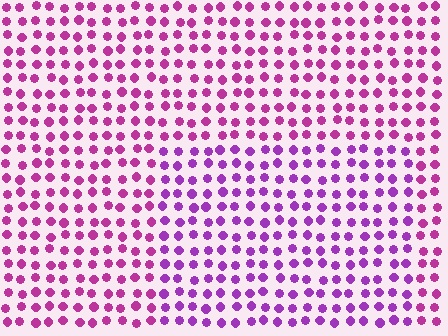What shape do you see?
I see a rectangle.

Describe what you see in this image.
The image is filled with small magenta elements in a uniform arrangement. A rectangle-shaped region is visible where the elements are tinted to a slightly different hue, forming a subtle color boundary.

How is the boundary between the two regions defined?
The boundary is defined purely by a slight shift in hue (about 27 degrees). Spacing, size, and orientation are identical on both sides.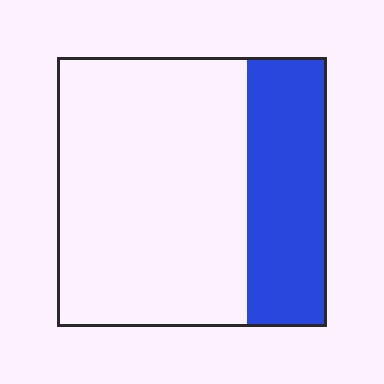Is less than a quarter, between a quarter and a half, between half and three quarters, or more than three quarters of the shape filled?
Between a quarter and a half.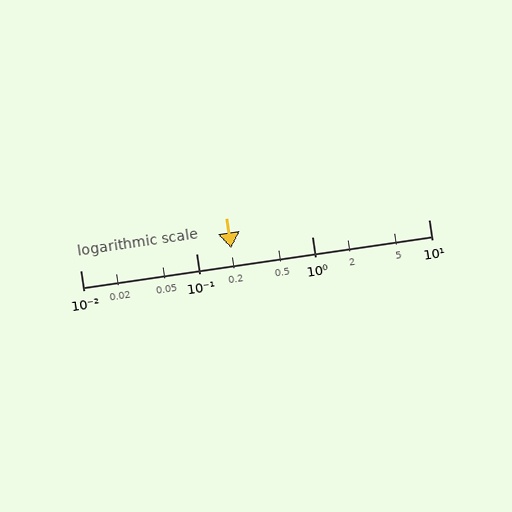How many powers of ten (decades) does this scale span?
The scale spans 3 decades, from 0.01 to 10.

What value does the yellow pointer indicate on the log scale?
The pointer indicates approximately 0.2.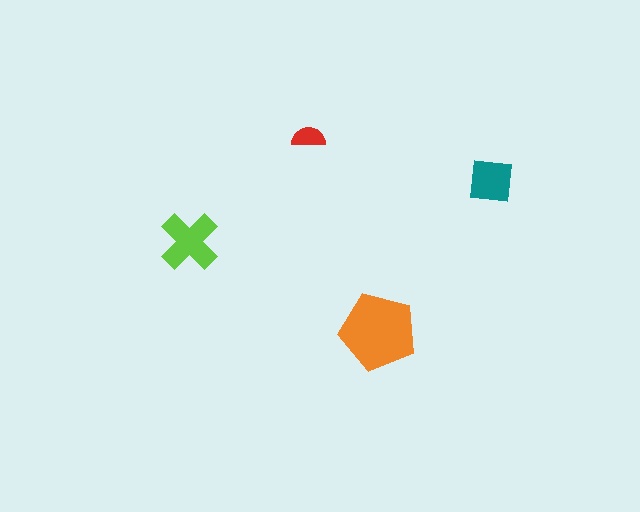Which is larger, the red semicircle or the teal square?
The teal square.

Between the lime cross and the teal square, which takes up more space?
The lime cross.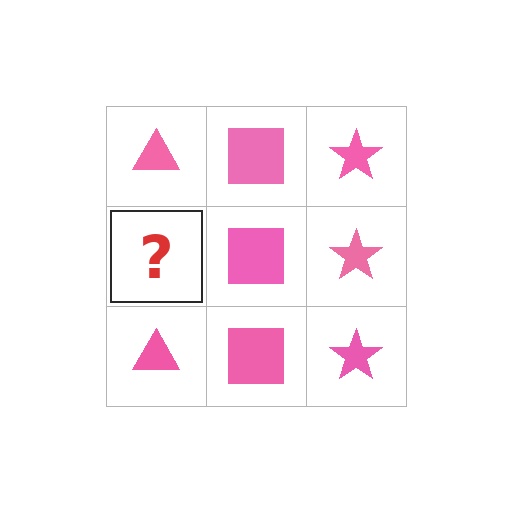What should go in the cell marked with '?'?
The missing cell should contain a pink triangle.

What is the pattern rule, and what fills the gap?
The rule is that each column has a consistent shape. The gap should be filled with a pink triangle.